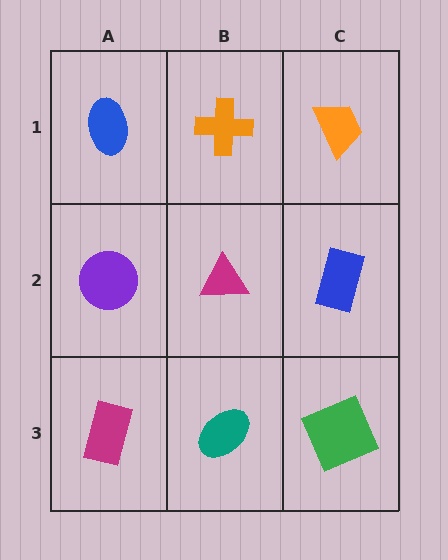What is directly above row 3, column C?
A blue rectangle.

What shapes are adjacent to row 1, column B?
A magenta triangle (row 2, column B), a blue ellipse (row 1, column A), an orange trapezoid (row 1, column C).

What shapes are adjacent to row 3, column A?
A purple circle (row 2, column A), a teal ellipse (row 3, column B).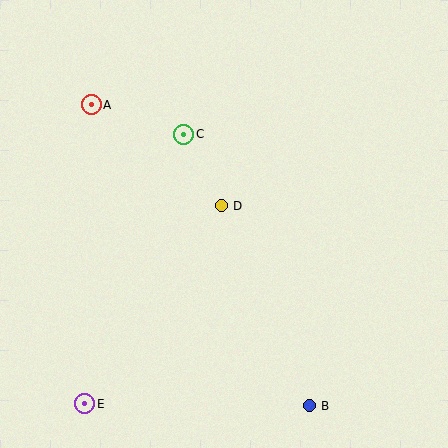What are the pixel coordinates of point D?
Point D is at (221, 206).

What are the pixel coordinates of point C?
Point C is at (184, 134).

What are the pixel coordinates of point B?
Point B is at (309, 406).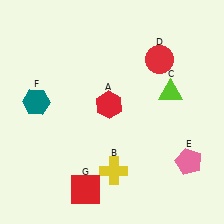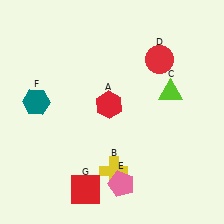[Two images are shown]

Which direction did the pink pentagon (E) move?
The pink pentagon (E) moved left.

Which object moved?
The pink pentagon (E) moved left.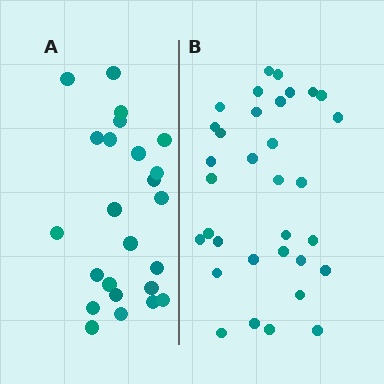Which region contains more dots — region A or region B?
Region B (the right region) has more dots.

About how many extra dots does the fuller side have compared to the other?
Region B has roughly 8 or so more dots than region A.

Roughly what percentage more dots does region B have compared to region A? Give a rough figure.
About 40% more.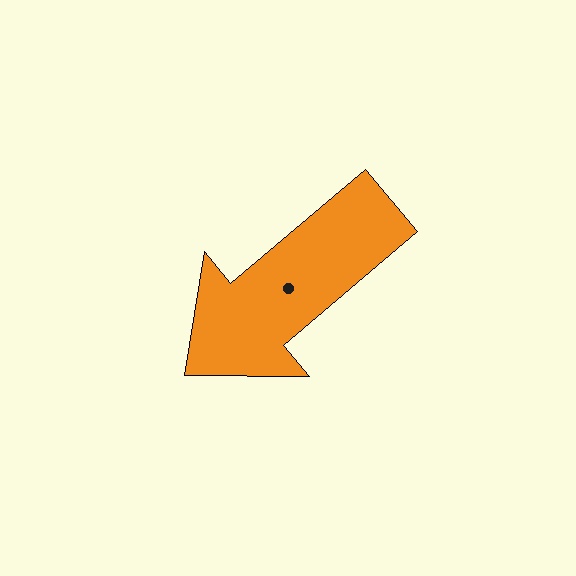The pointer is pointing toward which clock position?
Roughly 8 o'clock.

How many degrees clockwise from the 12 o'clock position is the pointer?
Approximately 230 degrees.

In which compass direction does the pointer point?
Southwest.